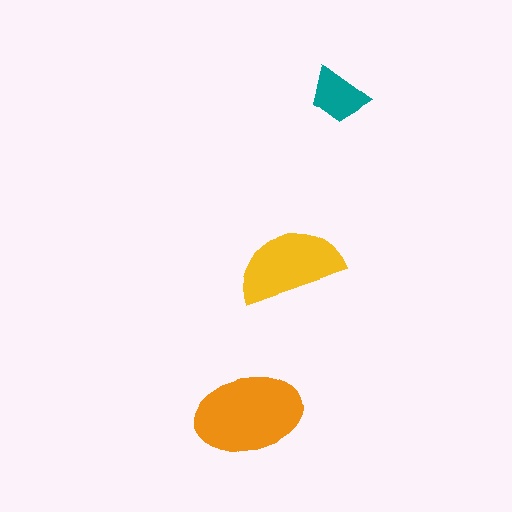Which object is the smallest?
The teal trapezoid.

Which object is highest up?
The teal trapezoid is topmost.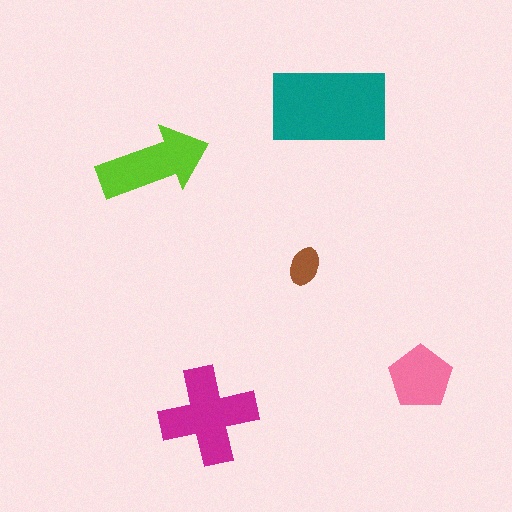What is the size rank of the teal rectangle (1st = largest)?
1st.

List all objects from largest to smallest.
The teal rectangle, the magenta cross, the lime arrow, the pink pentagon, the brown ellipse.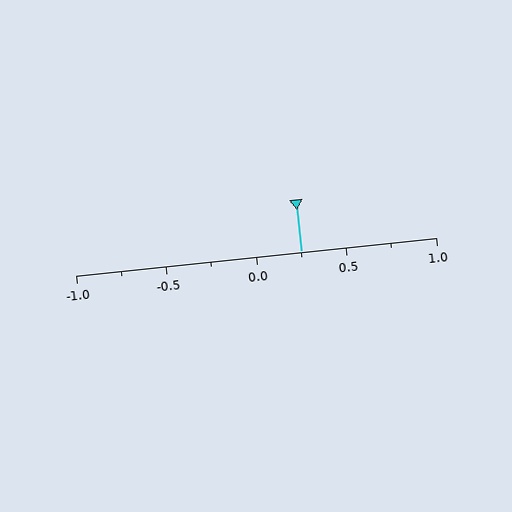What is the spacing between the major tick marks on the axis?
The major ticks are spaced 0.5 apart.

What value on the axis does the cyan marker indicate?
The marker indicates approximately 0.25.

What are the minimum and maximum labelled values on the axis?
The axis runs from -1.0 to 1.0.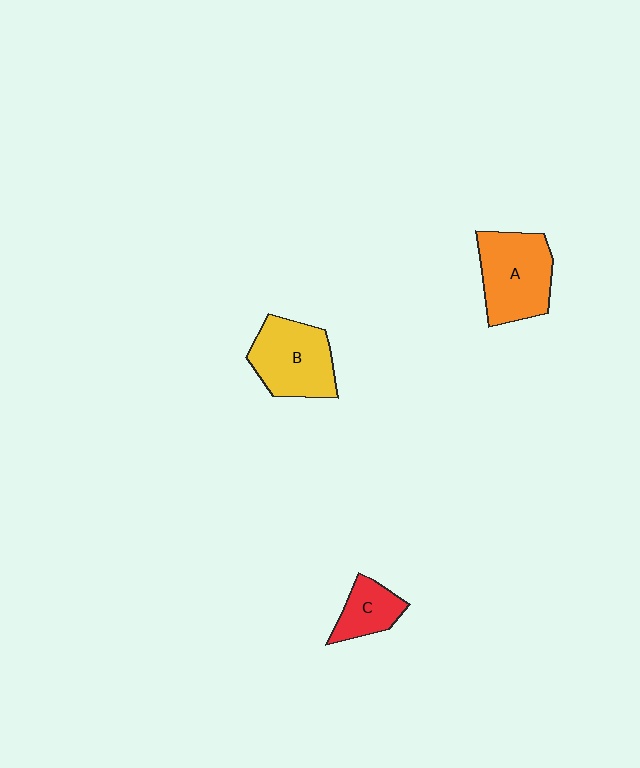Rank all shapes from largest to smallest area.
From largest to smallest: A (orange), B (yellow), C (red).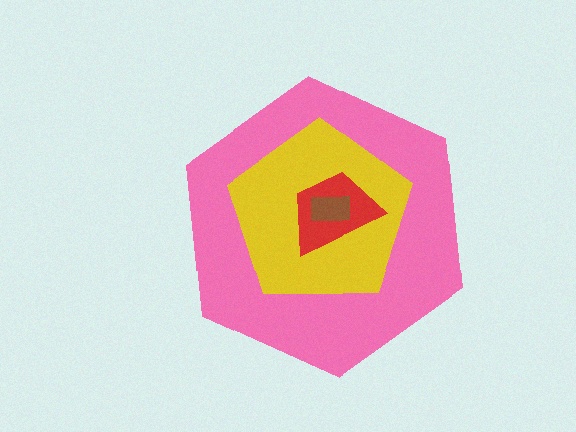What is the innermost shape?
The brown rectangle.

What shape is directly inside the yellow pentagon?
The red trapezoid.